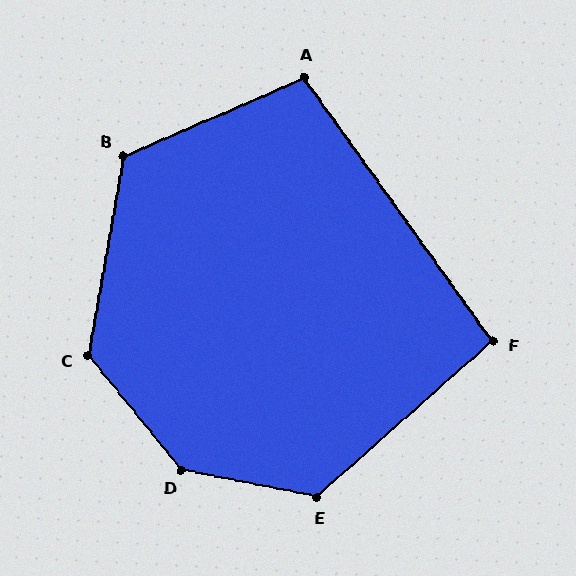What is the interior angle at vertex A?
Approximately 102 degrees (obtuse).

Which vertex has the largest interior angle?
D, at approximately 140 degrees.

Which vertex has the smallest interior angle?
F, at approximately 96 degrees.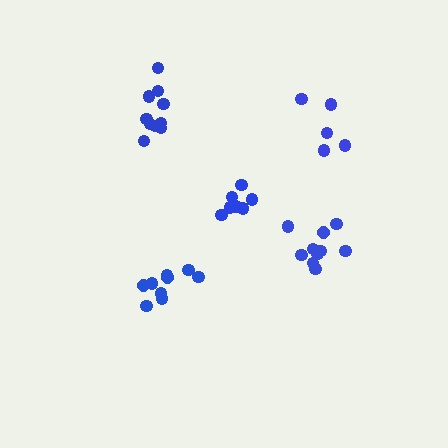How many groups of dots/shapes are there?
There are 5 groups.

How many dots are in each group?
Group 1: 9 dots, Group 2: 10 dots, Group 3: 10 dots, Group 4: 5 dots, Group 5: 7 dots (41 total).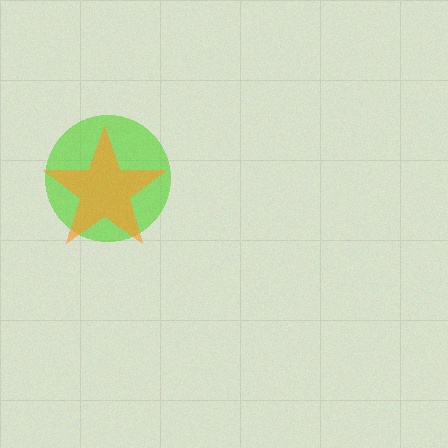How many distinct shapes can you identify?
There are 2 distinct shapes: a lime circle, an orange star.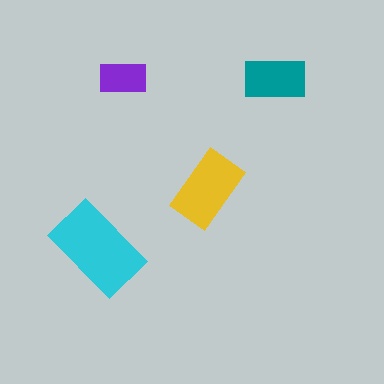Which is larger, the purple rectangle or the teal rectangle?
The teal one.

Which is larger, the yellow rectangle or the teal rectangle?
The yellow one.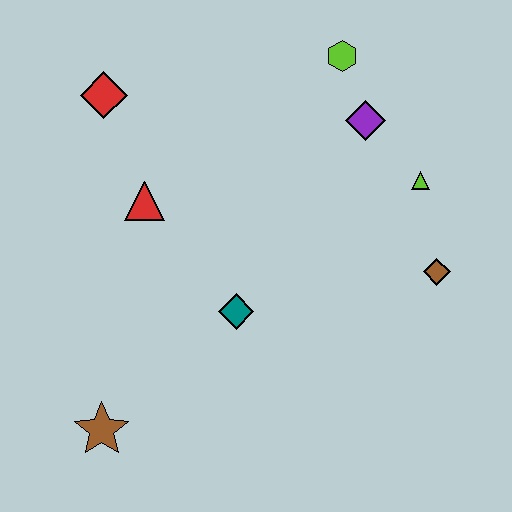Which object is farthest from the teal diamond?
The lime hexagon is farthest from the teal diamond.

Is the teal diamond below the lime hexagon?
Yes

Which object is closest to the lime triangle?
The purple diamond is closest to the lime triangle.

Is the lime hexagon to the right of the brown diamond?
No